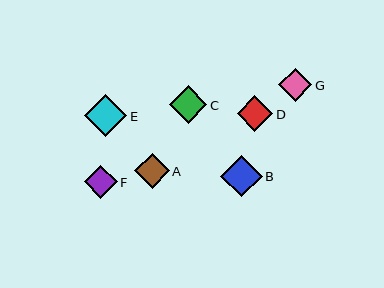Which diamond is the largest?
Diamond E is the largest with a size of approximately 42 pixels.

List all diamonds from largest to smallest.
From largest to smallest: E, B, C, D, A, G, F.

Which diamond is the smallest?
Diamond F is the smallest with a size of approximately 33 pixels.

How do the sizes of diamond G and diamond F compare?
Diamond G and diamond F are approximately the same size.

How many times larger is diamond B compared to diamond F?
Diamond B is approximately 1.3 times the size of diamond F.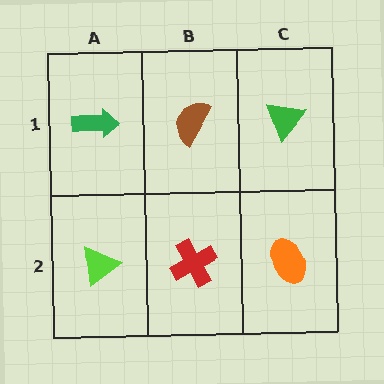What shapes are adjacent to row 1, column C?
An orange ellipse (row 2, column C), a brown semicircle (row 1, column B).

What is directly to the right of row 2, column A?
A red cross.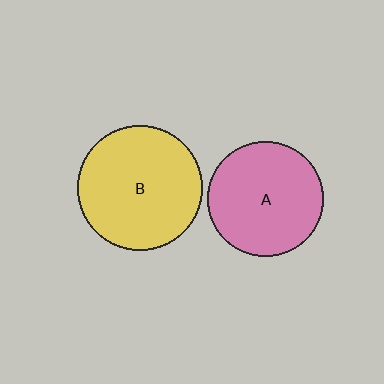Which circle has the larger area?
Circle B (yellow).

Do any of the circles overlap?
No, none of the circles overlap.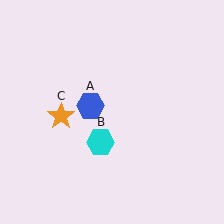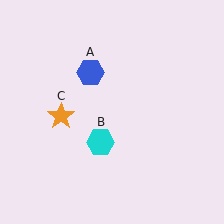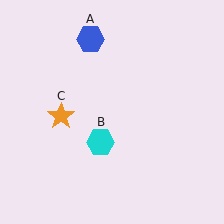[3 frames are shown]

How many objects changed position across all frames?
1 object changed position: blue hexagon (object A).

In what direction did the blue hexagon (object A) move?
The blue hexagon (object A) moved up.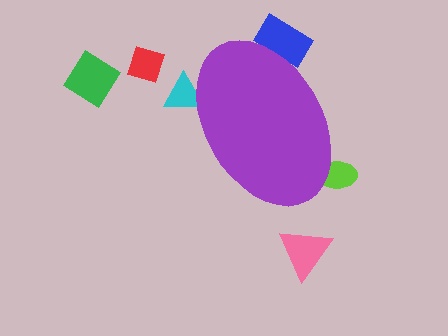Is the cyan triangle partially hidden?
Yes, the cyan triangle is partially hidden behind the purple ellipse.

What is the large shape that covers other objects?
A purple ellipse.